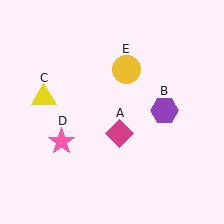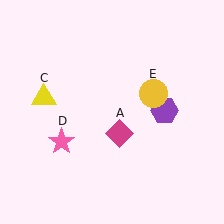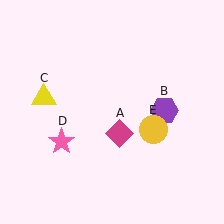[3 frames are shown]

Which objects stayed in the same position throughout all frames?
Magenta diamond (object A) and purple hexagon (object B) and yellow triangle (object C) and pink star (object D) remained stationary.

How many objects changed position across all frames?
1 object changed position: yellow circle (object E).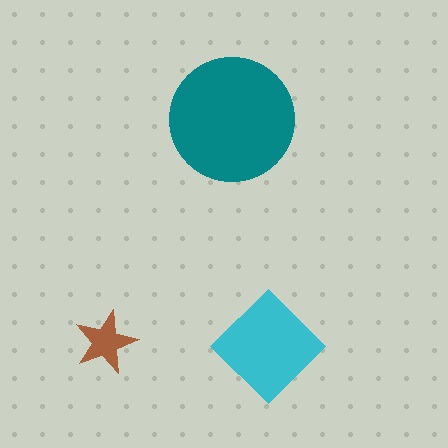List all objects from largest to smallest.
The teal circle, the cyan diamond, the brown star.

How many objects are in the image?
There are 3 objects in the image.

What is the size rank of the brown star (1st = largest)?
3rd.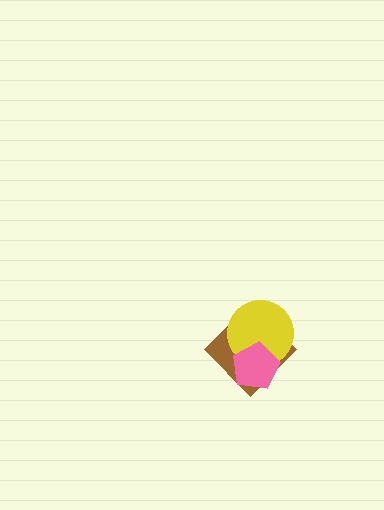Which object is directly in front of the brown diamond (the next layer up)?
The yellow circle is directly in front of the brown diamond.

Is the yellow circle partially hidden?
Yes, it is partially covered by another shape.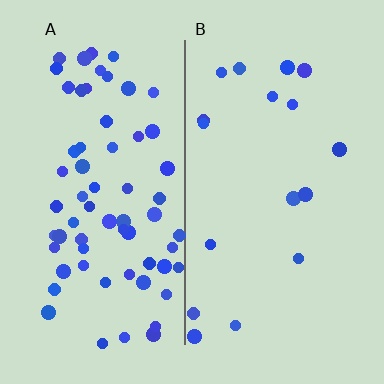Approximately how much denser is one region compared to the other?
Approximately 3.9× — region A over region B.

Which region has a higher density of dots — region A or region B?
A (the left).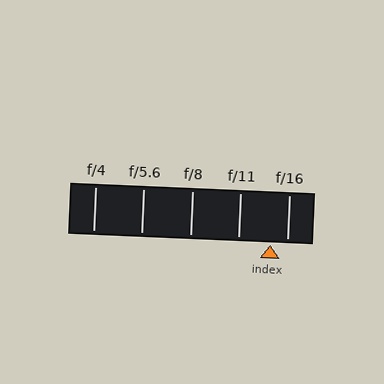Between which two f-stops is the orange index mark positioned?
The index mark is between f/11 and f/16.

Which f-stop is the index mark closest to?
The index mark is closest to f/16.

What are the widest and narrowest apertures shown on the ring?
The widest aperture shown is f/4 and the narrowest is f/16.